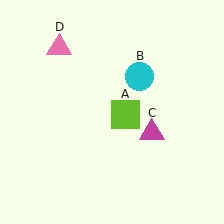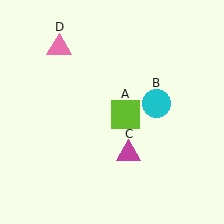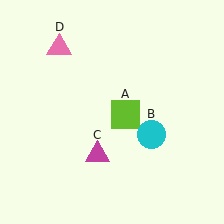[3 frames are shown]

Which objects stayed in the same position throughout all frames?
Lime square (object A) and pink triangle (object D) remained stationary.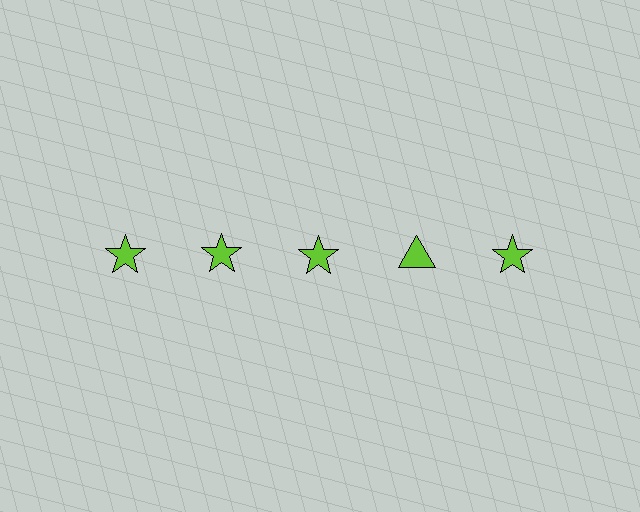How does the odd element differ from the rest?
It has a different shape: triangle instead of star.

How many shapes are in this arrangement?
There are 5 shapes arranged in a grid pattern.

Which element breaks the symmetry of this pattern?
The lime triangle in the top row, second from right column breaks the symmetry. All other shapes are lime stars.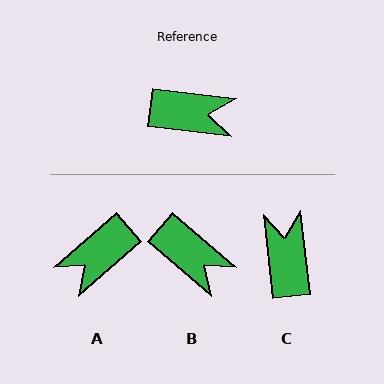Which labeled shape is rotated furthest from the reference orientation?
A, about 132 degrees away.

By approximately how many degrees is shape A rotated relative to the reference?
Approximately 132 degrees clockwise.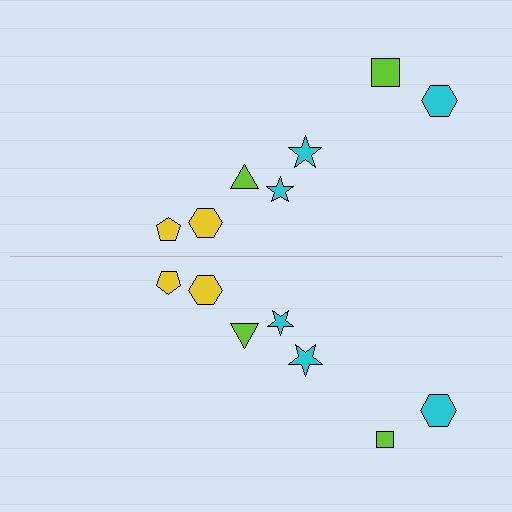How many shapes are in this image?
There are 14 shapes in this image.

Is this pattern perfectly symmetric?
No, the pattern is not perfectly symmetric. The lime square on the bottom side has a different size than its mirror counterpart.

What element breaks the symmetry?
The lime square on the bottom side has a different size than its mirror counterpart.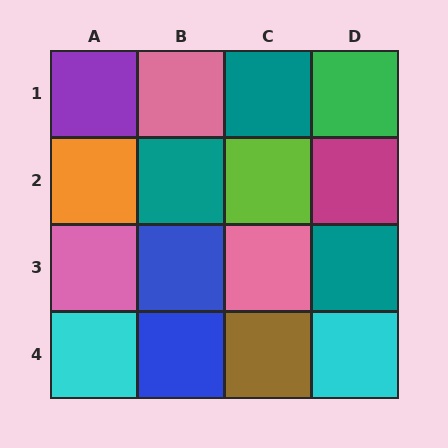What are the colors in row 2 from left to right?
Orange, teal, lime, magenta.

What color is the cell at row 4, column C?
Brown.